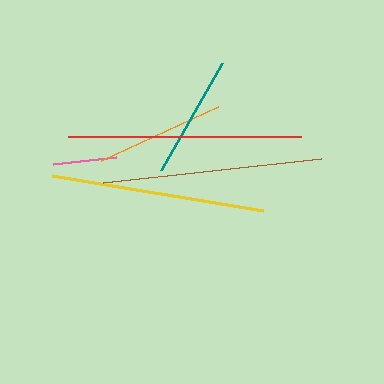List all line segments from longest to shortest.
From longest to shortest: red, brown, yellow, orange, teal, pink.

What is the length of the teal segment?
The teal segment is approximately 123 pixels long.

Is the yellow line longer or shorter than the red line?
The red line is longer than the yellow line.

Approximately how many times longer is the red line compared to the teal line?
The red line is approximately 1.9 times the length of the teal line.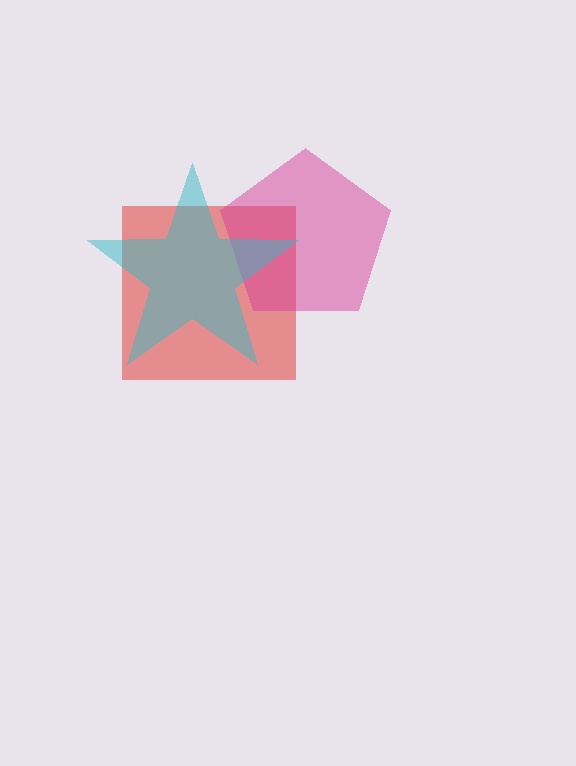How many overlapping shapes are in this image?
There are 3 overlapping shapes in the image.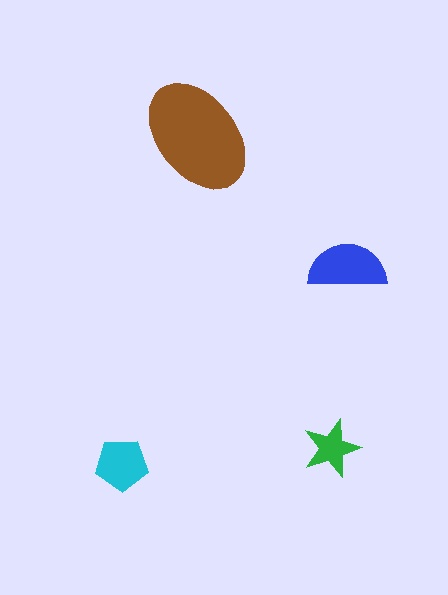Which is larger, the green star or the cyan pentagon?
The cyan pentagon.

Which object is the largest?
The brown ellipse.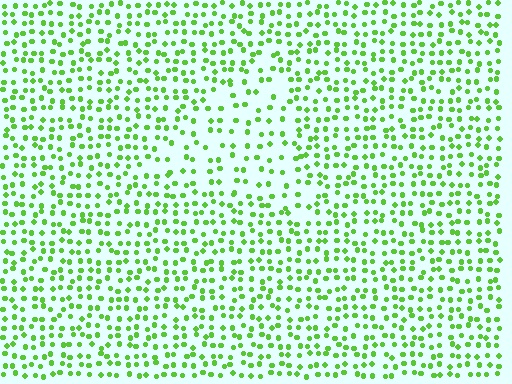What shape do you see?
I see a triangle.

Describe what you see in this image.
The image contains small lime elements arranged at two different densities. A triangle-shaped region is visible where the elements are less densely packed than the surrounding area.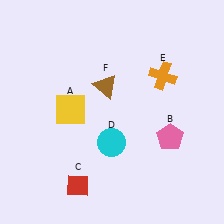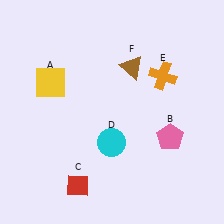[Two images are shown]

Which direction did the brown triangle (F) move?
The brown triangle (F) moved right.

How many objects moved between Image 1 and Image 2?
2 objects moved between the two images.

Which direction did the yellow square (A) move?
The yellow square (A) moved up.